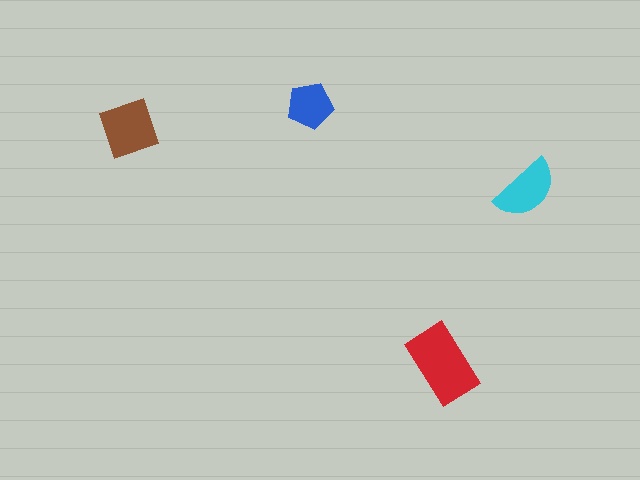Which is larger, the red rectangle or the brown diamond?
The red rectangle.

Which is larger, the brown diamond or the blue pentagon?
The brown diamond.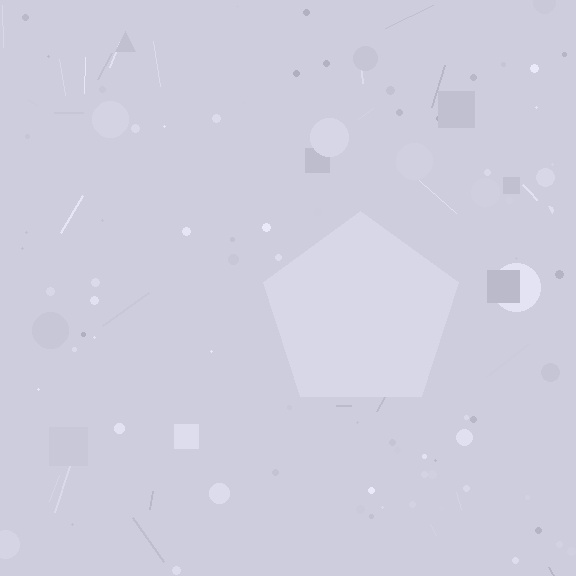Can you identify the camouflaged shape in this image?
The camouflaged shape is a pentagon.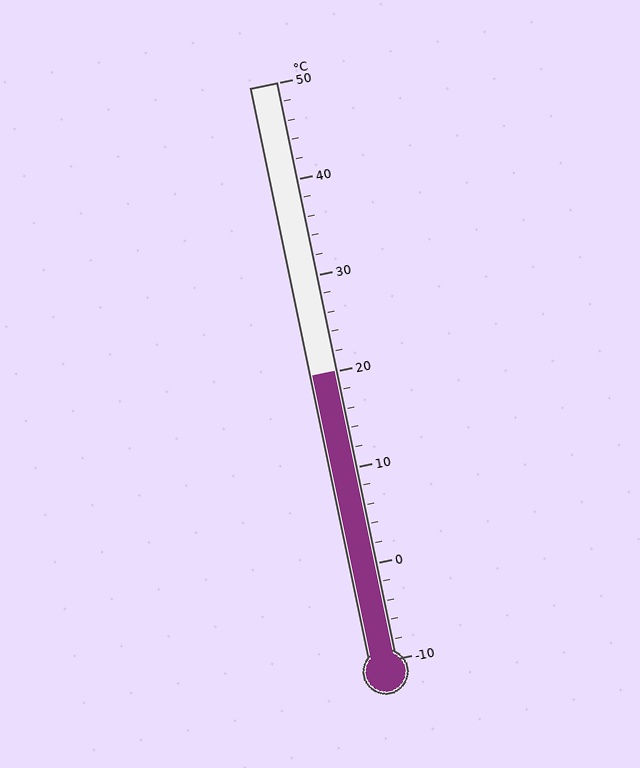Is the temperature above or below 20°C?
The temperature is at 20°C.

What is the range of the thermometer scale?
The thermometer scale ranges from -10°C to 50°C.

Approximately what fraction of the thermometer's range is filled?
The thermometer is filled to approximately 50% of its range.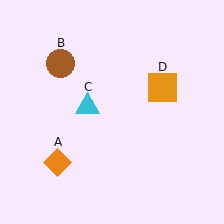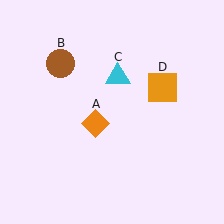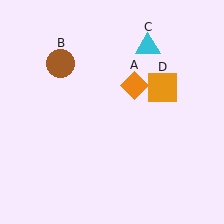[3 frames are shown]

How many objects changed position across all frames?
2 objects changed position: orange diamond (object A), cyan triangle (object C).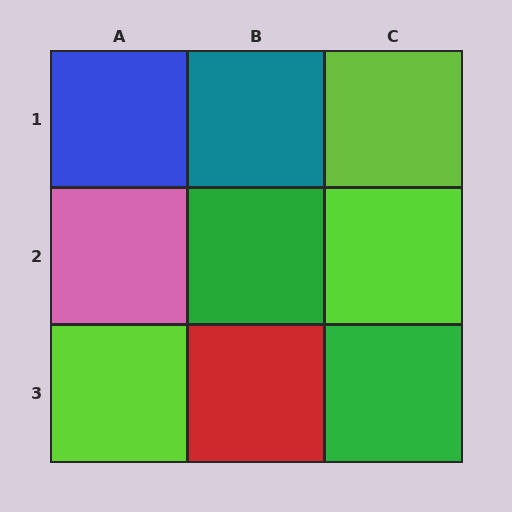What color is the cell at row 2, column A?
Pink.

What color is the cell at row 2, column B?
Green.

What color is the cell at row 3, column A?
Lime.